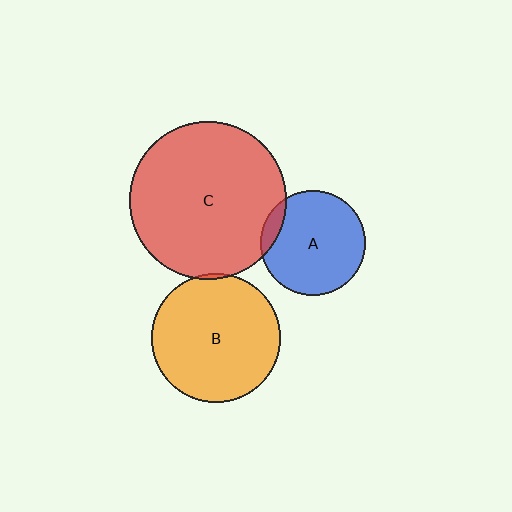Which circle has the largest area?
Circle C (red).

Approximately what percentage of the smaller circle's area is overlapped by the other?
Approximately 10%.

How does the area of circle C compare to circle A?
Approximately 2.2 times.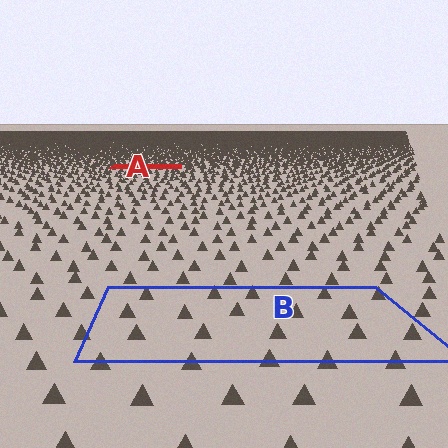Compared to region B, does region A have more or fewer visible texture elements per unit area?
Region A has more texture elements per unit area — they are packed more densely because it is farther away.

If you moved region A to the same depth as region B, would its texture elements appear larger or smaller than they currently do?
They would appear larger. At a closer depth, the same texture elements are projected at a bigger on-screen size.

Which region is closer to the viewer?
Region B is closer. The texture elements there are larger and more spread out.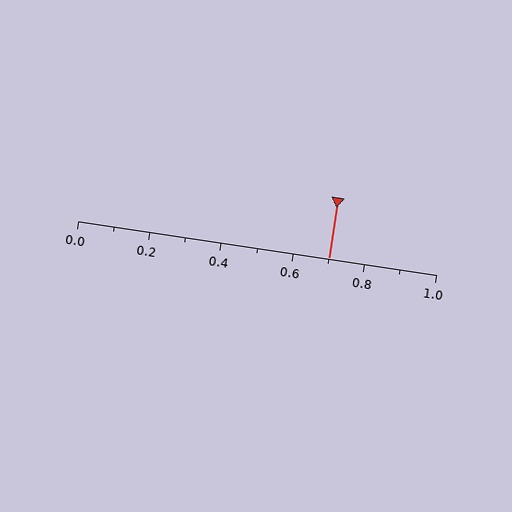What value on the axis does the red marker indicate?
The marker indicates approximately 0.7.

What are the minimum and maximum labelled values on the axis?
The axis runs from 0.0 to 1.0.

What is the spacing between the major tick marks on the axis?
The major ticks are spaced 0.2 apart.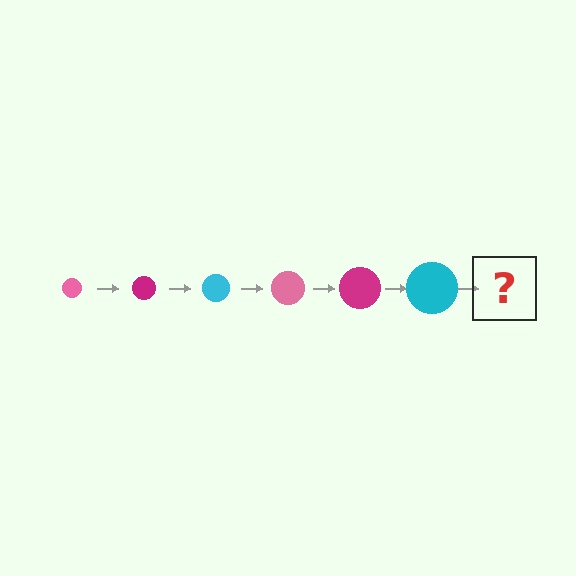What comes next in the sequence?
The next element should be a pink circle, larger than the previous one.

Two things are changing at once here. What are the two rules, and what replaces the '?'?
The two rules are that the circle grows larger each step and the color cycles through pink, magenta, and cyan. The '?' should be a pink circle, larger than the previous one.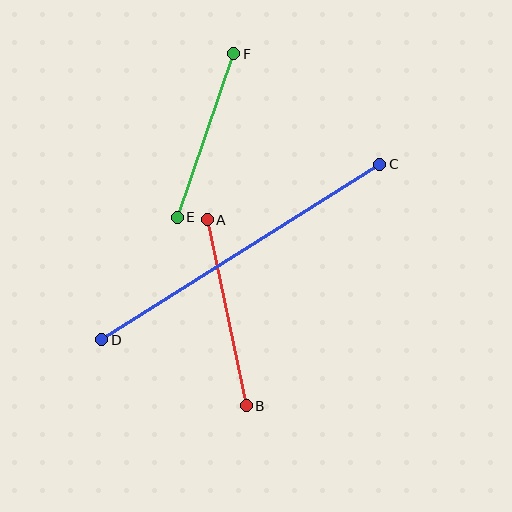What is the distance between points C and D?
The distance is approximately 328 pixels.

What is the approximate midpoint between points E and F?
The midpoint is at approximately (205, 136) pixels.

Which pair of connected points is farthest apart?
Points C and D are farthest apart.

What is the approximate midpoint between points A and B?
The midpoint is at approximately (227, 313) pixels.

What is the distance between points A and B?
The distance is approximately 190 pixels.